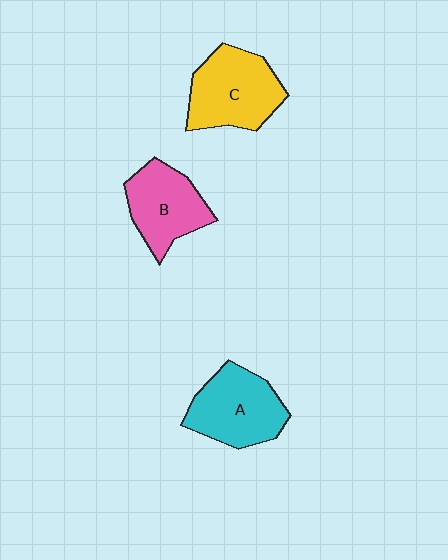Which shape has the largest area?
Shape C (yellow).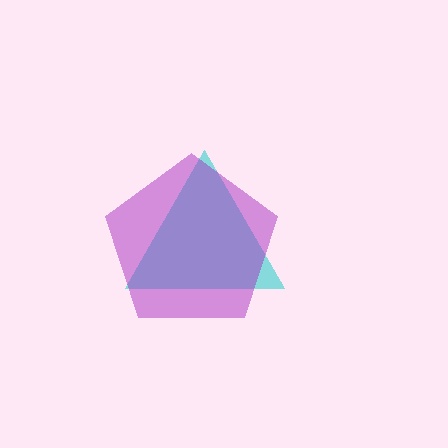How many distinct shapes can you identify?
There are 2 distinct shapes: a cyan triangle, a purple pentagon.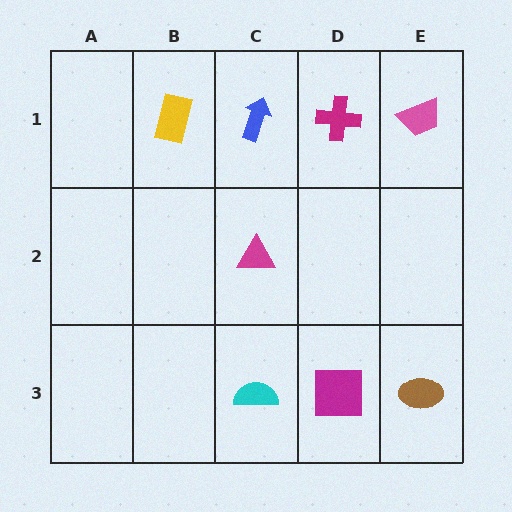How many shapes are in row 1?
4 shapes.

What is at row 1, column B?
A yellow rectangle.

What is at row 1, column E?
A pink trapezoid.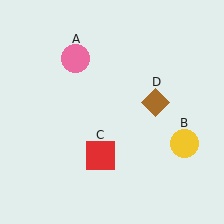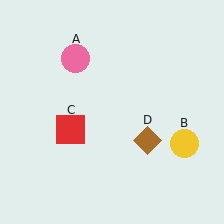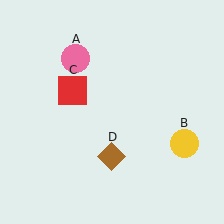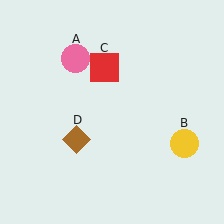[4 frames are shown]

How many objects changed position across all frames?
2 objects changed position: red square (object C), brown diamond (object D).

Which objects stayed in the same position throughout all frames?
Pink circle (object A) and yellow circle (object B) remained stationary.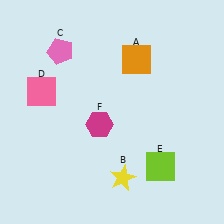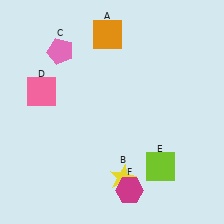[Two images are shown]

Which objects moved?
The objects that moved are: the orange square (A), the magenta hexagon (F).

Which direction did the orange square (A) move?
The orange square (A) moved left.